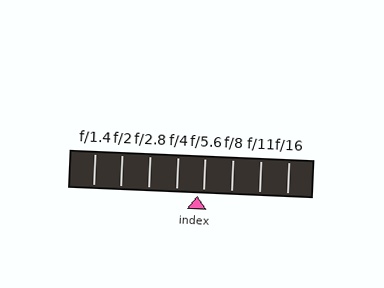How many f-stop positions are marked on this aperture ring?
There are 8 f-stop positions marked.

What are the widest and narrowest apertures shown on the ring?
The widest aperture shown is f/1.4 and the narrowest is f/16.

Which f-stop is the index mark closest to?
The index mark is closest to f/5.6.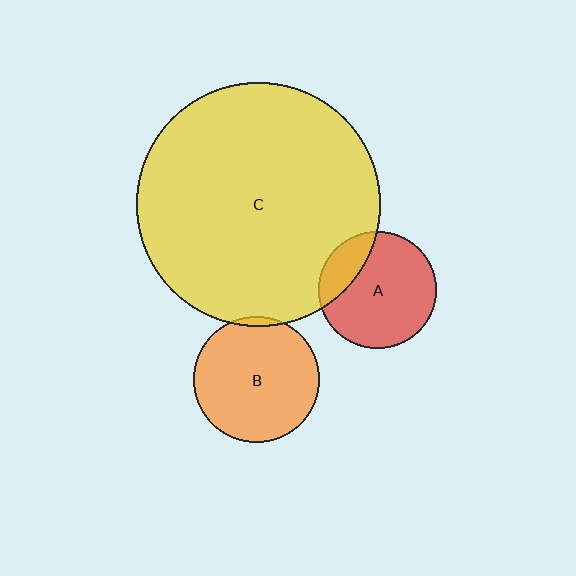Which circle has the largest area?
Circle C (yellow).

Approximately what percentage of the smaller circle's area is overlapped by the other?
Approximately 20%.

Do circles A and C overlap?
Yes.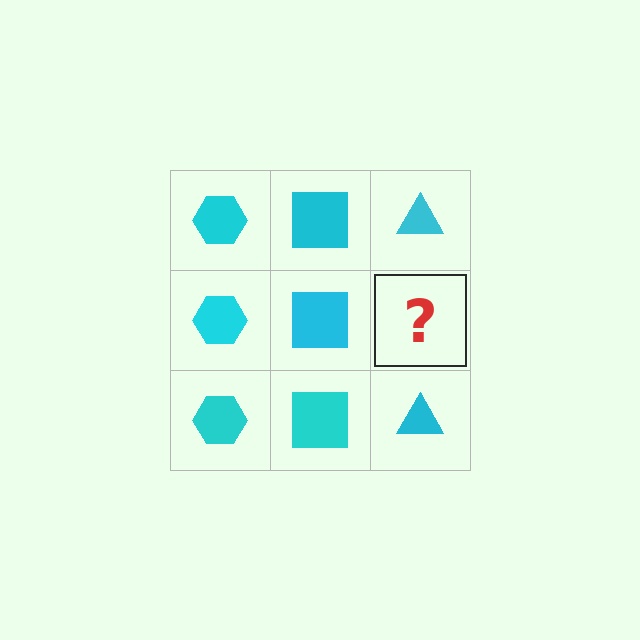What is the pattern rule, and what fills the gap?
The rule is that each column has a consistent shape. The gap should be filled with a cyan triangle.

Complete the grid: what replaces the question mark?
The question mark should be replaced with a cyan triangle.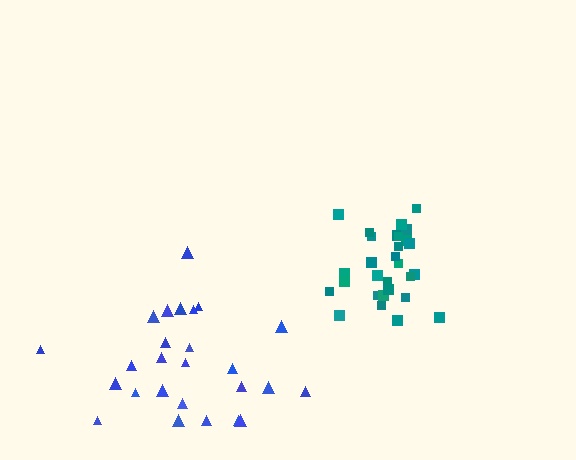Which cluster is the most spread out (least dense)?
Blue.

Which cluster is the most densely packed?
Teal.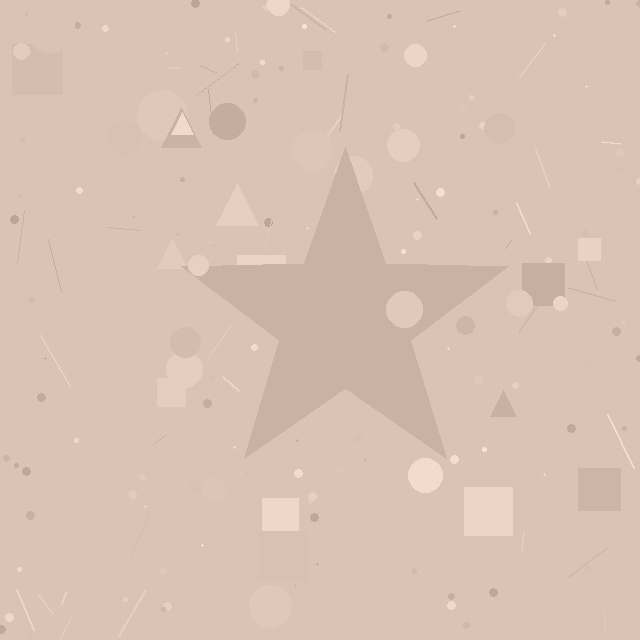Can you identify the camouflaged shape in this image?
The camouflaged shape is a star.